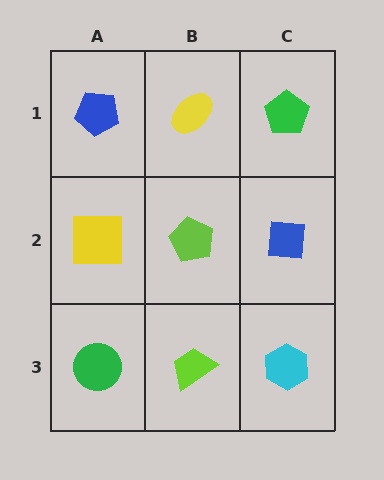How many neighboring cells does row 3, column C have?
2.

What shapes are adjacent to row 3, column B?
A lime pentagon (row 2, column B), a green circle (row 3, column A), a cyan hexagon (row 3, column C).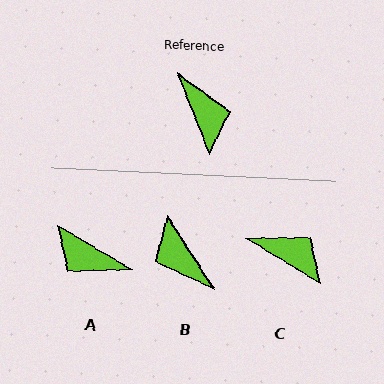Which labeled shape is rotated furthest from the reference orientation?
B, about 169 degrees away.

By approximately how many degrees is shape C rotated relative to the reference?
Approximately 37 degrees counter-clockwise.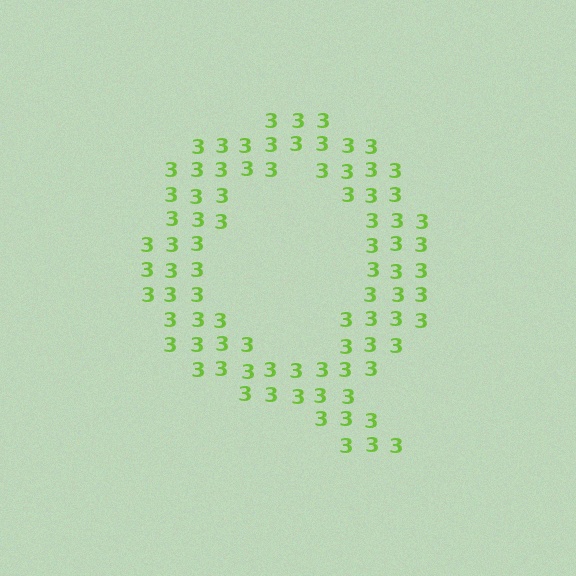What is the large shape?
The large shape is the letter Q.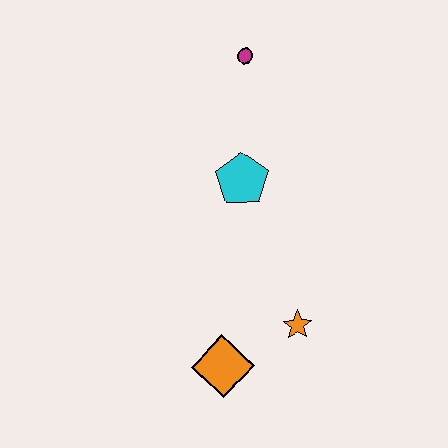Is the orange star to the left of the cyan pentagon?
No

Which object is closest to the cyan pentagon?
The magenta circle is closest to the cyan pentagon.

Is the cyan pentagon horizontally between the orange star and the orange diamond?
Yes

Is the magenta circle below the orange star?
No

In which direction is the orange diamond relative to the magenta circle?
The orange diamond is below the magenta circle.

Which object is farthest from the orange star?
The magenta circle is farthest from the orange star.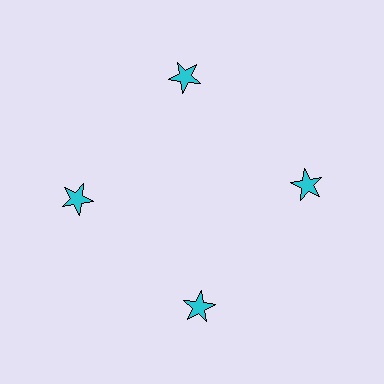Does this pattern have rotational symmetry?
Yes, this pattern has 4-fold rotational symmetry. It looks the same after rotating 90 degrees around the center.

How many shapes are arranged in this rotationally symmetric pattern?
There are 4 shapes, arranged in 4 groups of 1.